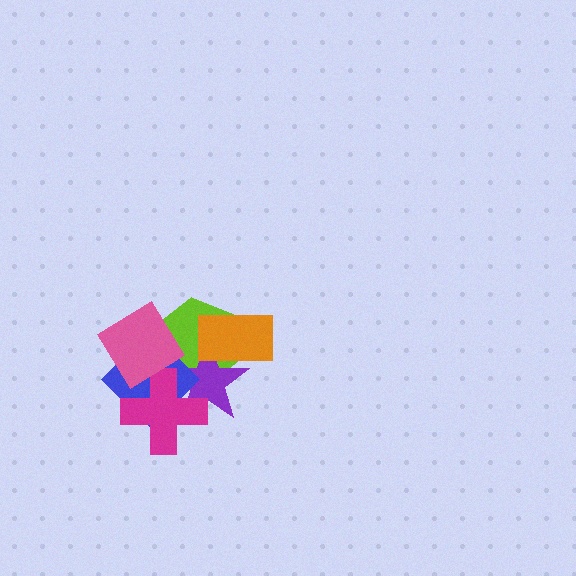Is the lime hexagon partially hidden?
Yes, it is partially covered by another shape.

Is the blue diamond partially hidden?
Yes, it is partially covered by another shape.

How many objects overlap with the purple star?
4 objects overlap with the purple star.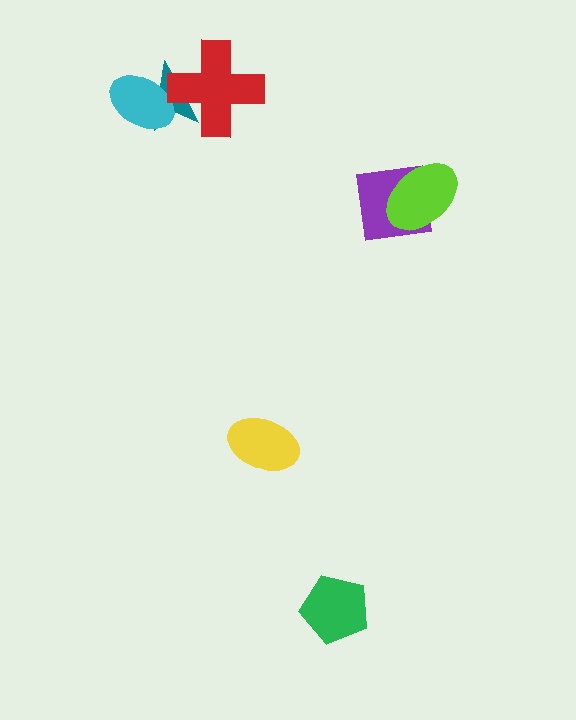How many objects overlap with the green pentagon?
0 objects overlap with the green pentagon.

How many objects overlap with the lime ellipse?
1 object overlaps with the lime ellipse.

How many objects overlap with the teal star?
2 objects overlap with the teal star.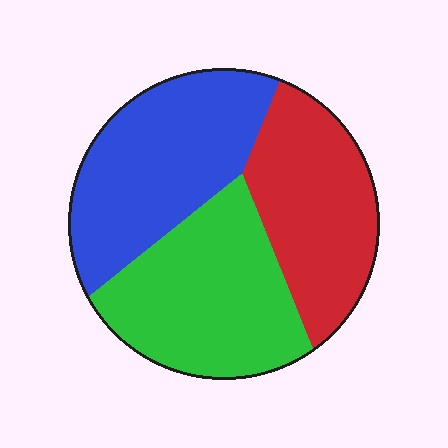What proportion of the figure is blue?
Blue covers 35% of the figure.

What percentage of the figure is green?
Green covers roughly 35% of the figure.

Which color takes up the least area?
Red, at roughly 30%.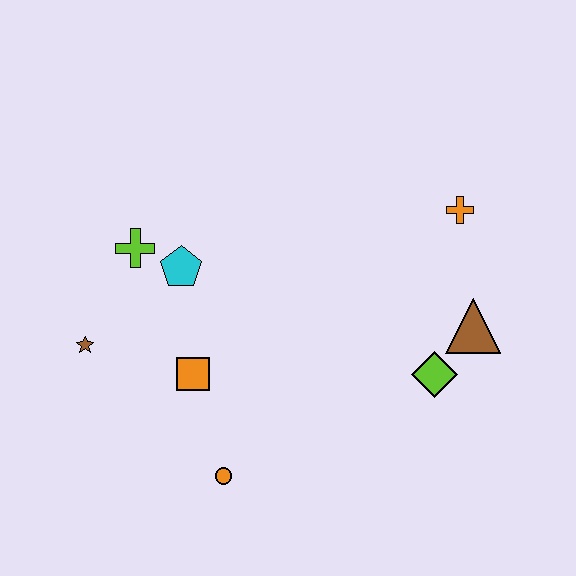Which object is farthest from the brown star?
The orange cross is farthest from the brown star.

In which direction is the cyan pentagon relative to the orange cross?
The cyan pentagon is to the left of the orange cross.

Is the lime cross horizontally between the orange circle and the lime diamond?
No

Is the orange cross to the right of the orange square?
Yes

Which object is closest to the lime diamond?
The brown triangle is closest to the lime diamond.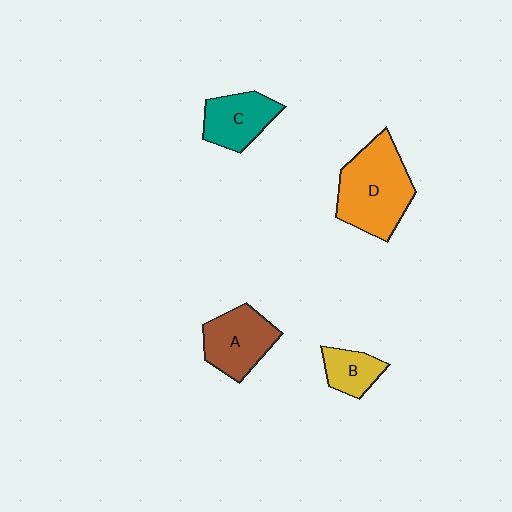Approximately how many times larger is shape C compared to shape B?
Approximately 1.5 times.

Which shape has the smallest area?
Shape B (yellow).